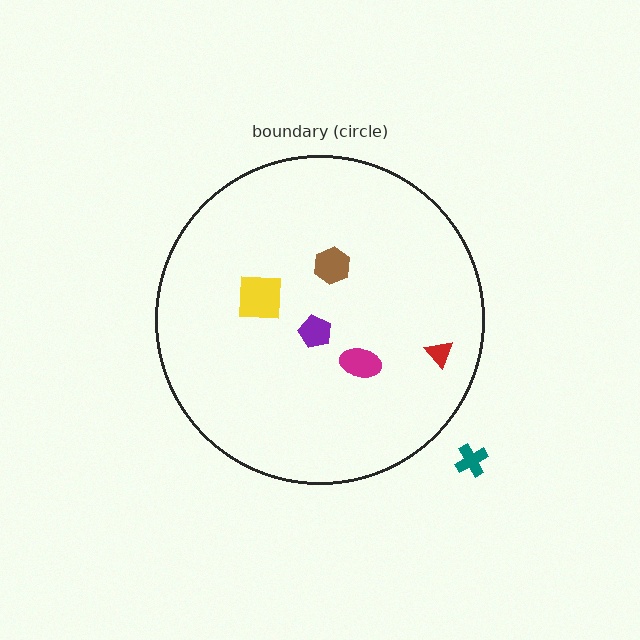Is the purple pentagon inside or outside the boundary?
Inside.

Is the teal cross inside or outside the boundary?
Outside.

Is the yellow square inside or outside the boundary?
Inside.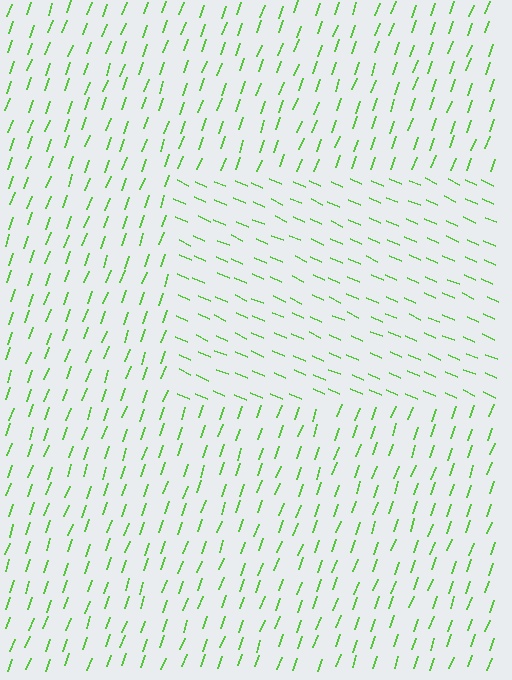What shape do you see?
I see a rectangle.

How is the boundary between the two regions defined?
The boundary is defined purely by a change in line orientation (approximately 86 degrees difference). All lines are the same color and thickness.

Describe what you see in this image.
The image is filled with small lime line segments. A rectangle region in the image has lines oriented differently from the surrounding lines, creating a visible texture boundary.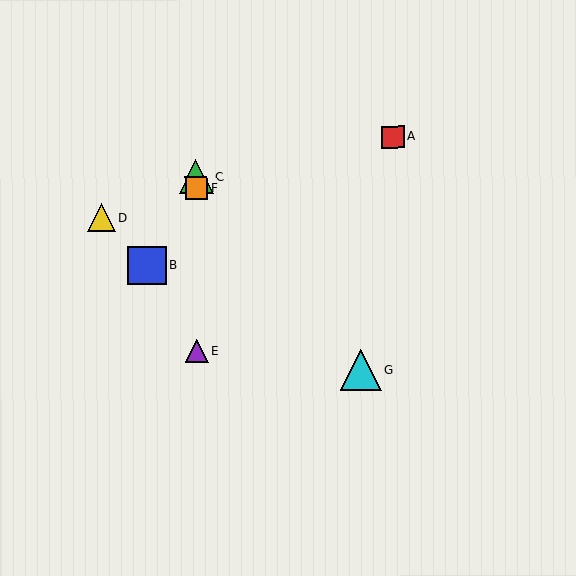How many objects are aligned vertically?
3 objects (C, E, F) are aligned vertically.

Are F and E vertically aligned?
Yes, both are at x≈196.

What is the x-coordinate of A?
Object A is at x≈393.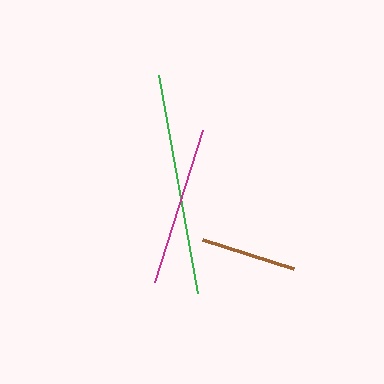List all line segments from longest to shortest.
From longest to shortest: green, magenta, brown.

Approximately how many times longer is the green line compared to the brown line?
The green line is approximately 2.3 times the length of the brown line.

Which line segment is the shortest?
The brown line is the shortest at approximately 96 pixels.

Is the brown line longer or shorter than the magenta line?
The magenta line is longer than the brown line.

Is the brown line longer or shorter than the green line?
The green line is longer than the brown line.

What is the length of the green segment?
The green segment is approximately 221 pixels long.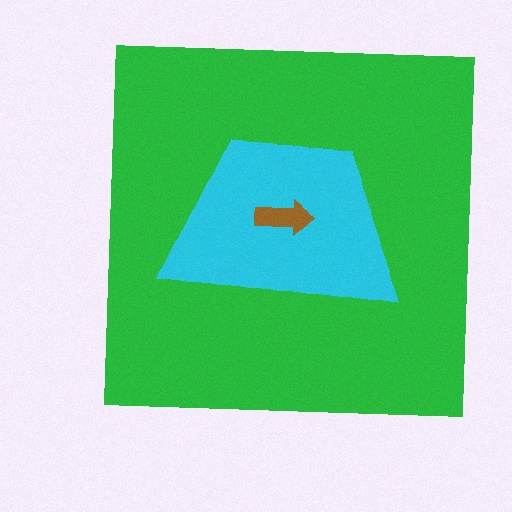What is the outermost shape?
The green square.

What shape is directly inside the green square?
The cyan trapezoid.